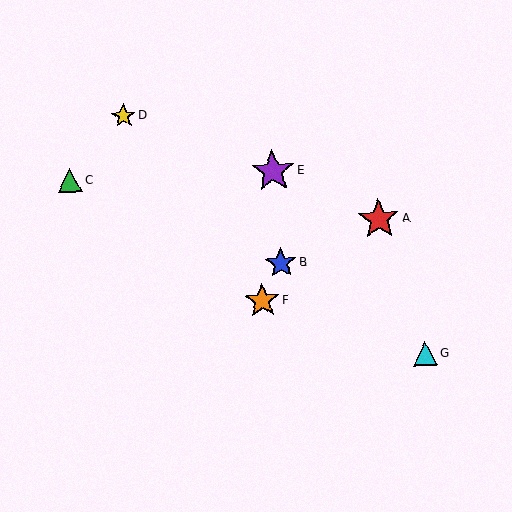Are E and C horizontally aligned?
Yes, both are at y≈171.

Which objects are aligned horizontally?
Objects C, E are aligned horizontally.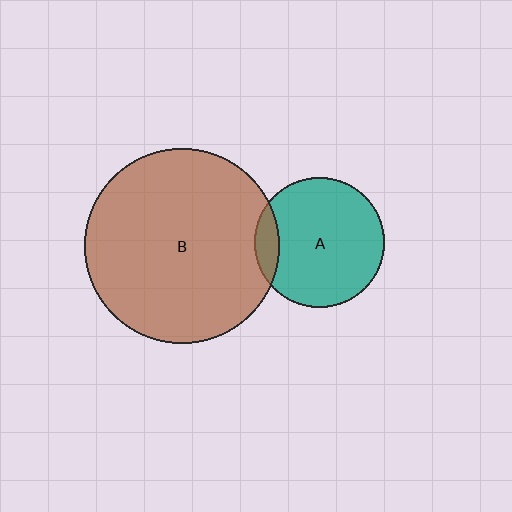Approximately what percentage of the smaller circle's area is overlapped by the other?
Approximately 10%.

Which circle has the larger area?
Circle B (brown).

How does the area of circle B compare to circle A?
Approximately 2.2 times.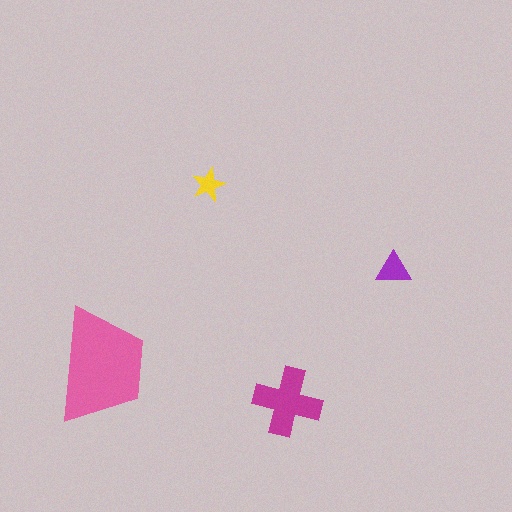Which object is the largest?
The pink trapezoid.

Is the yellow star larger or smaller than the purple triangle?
Smaller.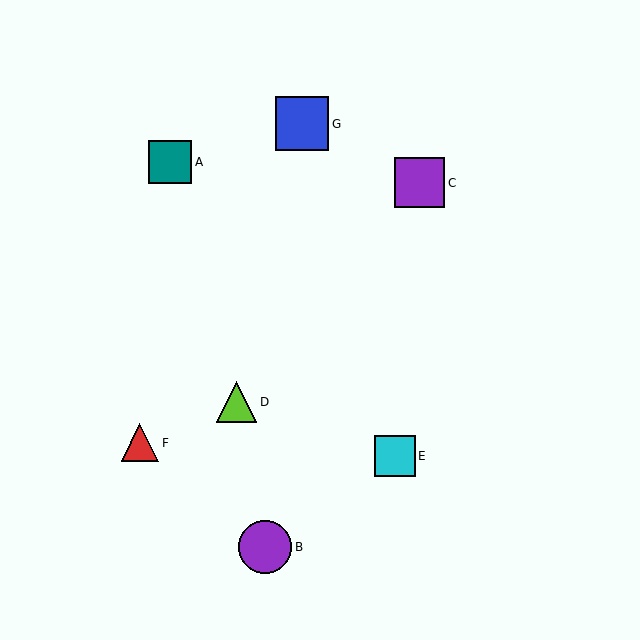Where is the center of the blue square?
The center of the blue square is at (302, 124).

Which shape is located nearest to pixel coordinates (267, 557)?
The purple circle (labeled B) at (265, 547) is nearest to that location.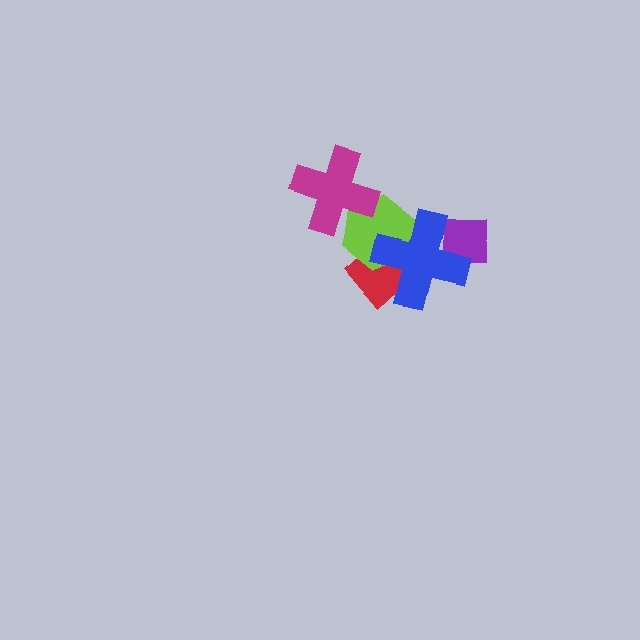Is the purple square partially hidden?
Yes, it is partially covered by another shape.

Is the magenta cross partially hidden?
No, no other shape covers it.